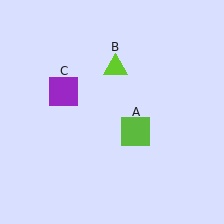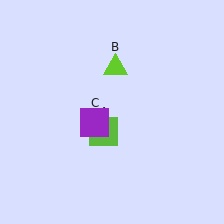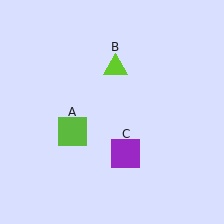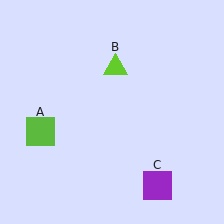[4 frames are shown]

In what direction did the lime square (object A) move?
The lime square (object A) moved left.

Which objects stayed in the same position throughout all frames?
Lime triangle (object B) remained stationary.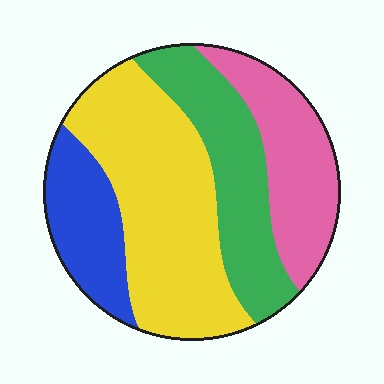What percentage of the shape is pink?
Pink covers around 20% of the shape.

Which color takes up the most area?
Yellow, at roughly 40%.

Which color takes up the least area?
Blue, at roughly 15%.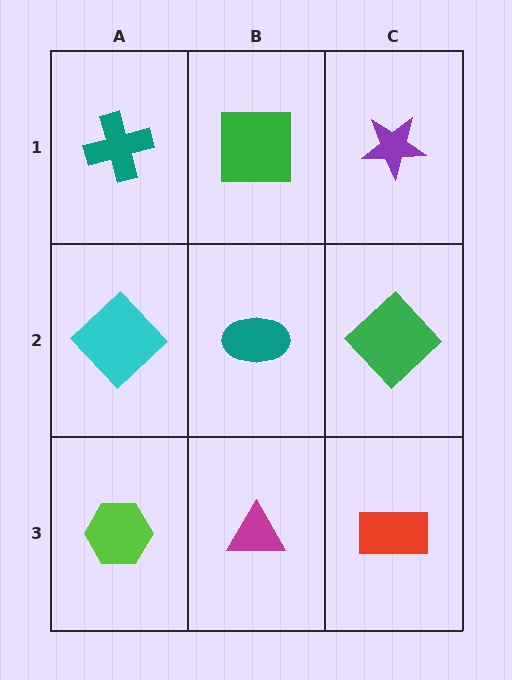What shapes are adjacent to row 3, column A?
A cyan diamond (row 2, column A), a magenta triangle (row 3, column B).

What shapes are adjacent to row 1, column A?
A cyan diamond (row 2, column A), a green square (row 1, column B).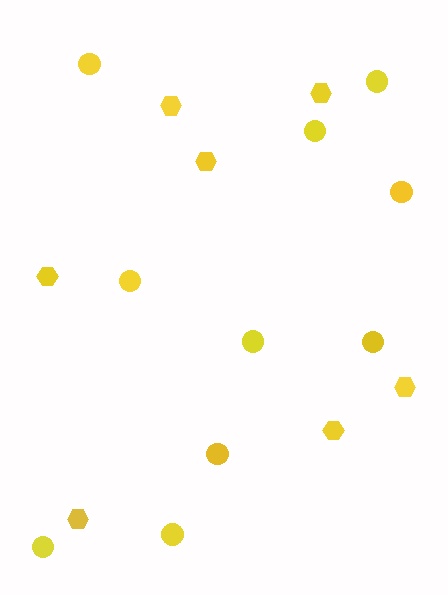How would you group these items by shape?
There are 2 groups: one group of circles (10) and one group of hexagons (7).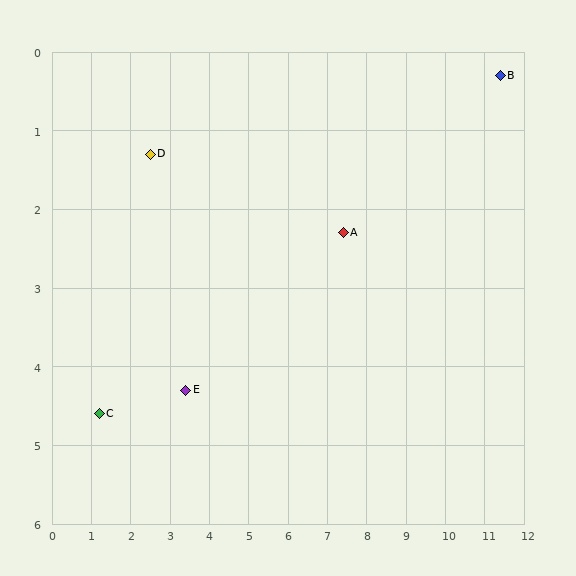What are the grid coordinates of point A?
Point A is at approximately (7.4, 2.3).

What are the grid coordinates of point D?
Point D is at approximately (2.5, 1.3).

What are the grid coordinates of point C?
Point C is at approximately (1.2, 4.6).